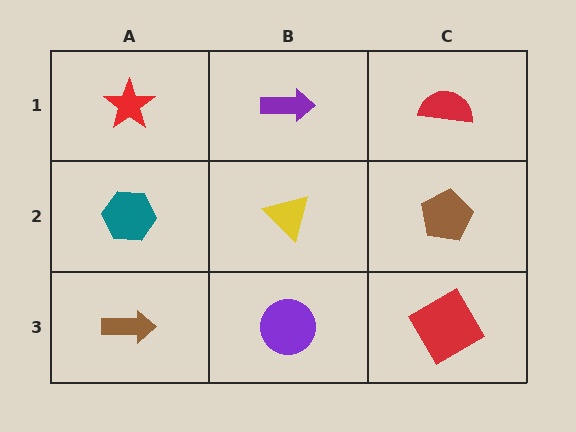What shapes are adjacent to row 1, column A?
A teal hexagon (row 2, column A), a purple arrow (row 1, column B).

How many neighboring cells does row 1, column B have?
3.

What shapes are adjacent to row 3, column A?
A teal hexagon (row 2, column A), a purple circle (row 3, column B).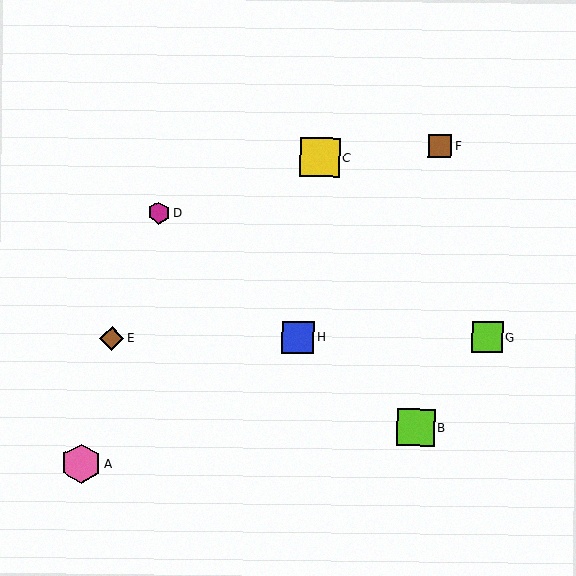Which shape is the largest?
The pink hexagon (labeled A) is the largest.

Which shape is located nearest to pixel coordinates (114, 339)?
The brown diamond (labeled E) at (112, 338) is nearest to that location.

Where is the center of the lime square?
The center of the lime square is at (416, 428).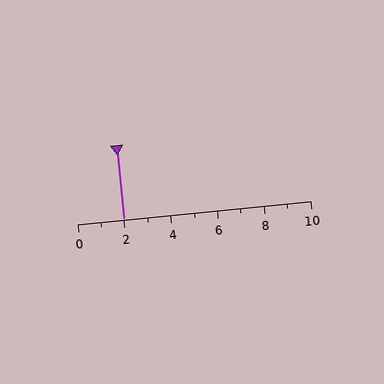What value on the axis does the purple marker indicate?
The marker indicates approximately 2.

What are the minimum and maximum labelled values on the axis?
The axis runs from 0 to 10.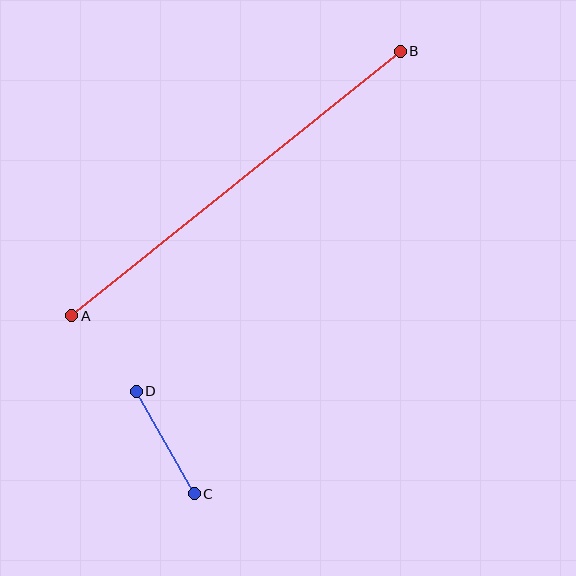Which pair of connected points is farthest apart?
Points A and B are farthest apart.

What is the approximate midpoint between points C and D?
The midpoint is at approximately (165, 443) pixels.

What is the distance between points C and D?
The distance is approximately 118 pixels.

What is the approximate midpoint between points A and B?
The midpoint is at approximately (236, 183) pixels.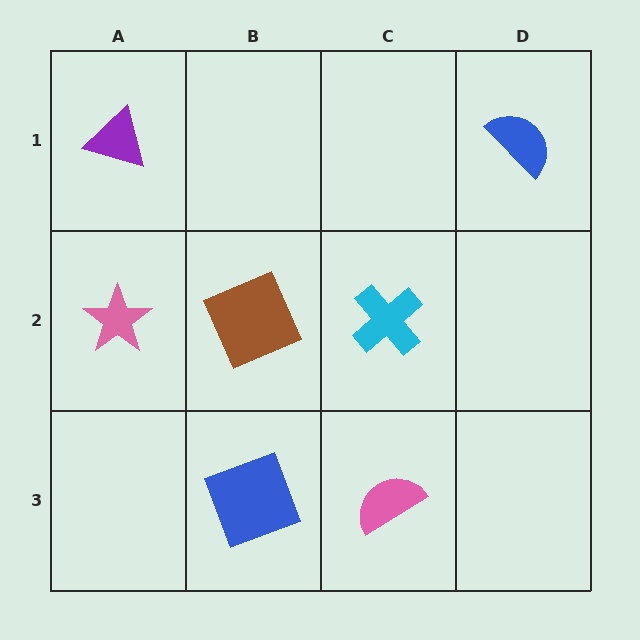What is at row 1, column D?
A blue semicircle.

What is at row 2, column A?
A pink star.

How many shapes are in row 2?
3 shapes.